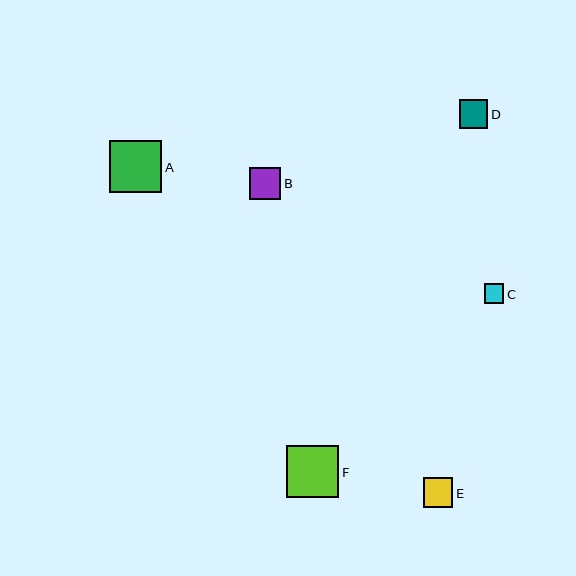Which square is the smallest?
Square C is the smallest with a size of approximately 20 pixels.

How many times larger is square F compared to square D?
Square F is approximately 1.8 times the size of square D.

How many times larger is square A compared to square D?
Square A is approximately 1.8 times the size of square D.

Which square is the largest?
Square A is the largest with a size of approximately 52 pixels.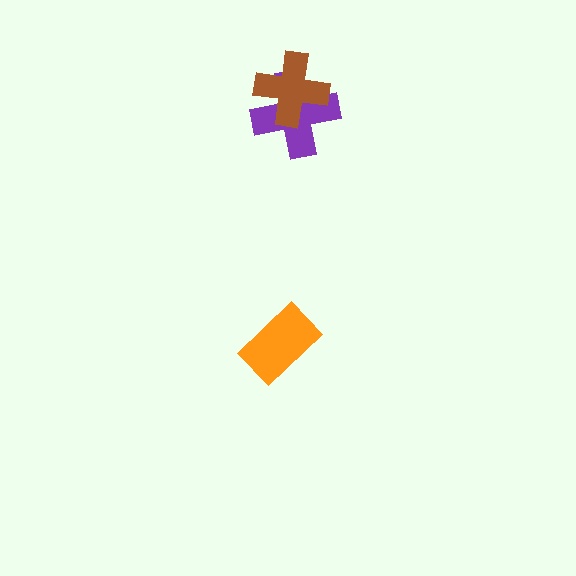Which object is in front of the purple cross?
The brown cross is in front of the purple cross.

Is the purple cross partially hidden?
Yes, it is partially covered by another shape.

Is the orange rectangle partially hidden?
No, no other shape covers it.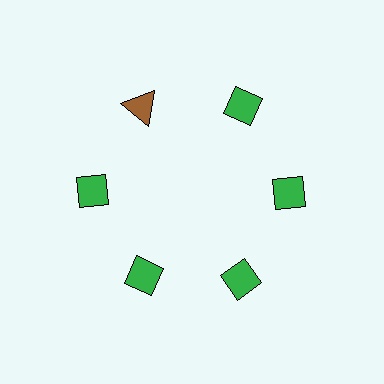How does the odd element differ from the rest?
It differs in both color (brown instead of green) and shape (triangle instead of diamond).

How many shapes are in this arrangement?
There are 6 shapes arranged in a ring pattern.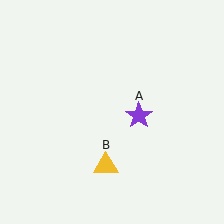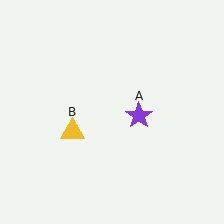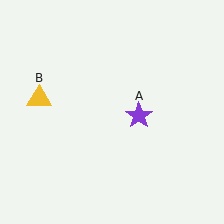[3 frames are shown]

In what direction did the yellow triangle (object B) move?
The yellow triangle (object B) moved up and to the left.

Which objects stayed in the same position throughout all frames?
Purple star (object A) remained stationary.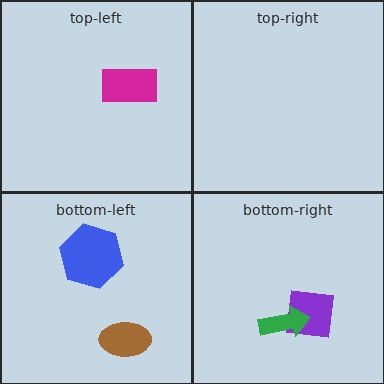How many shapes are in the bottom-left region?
2.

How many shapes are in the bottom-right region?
2.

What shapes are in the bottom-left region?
The brown ellipse, the blue hexagon.